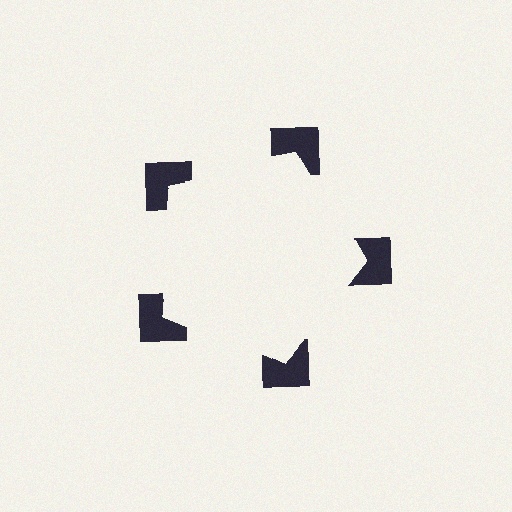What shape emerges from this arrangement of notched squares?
An illusory pentagon — its edges are inferred from the aligned wedge cuts in the notched squares, not physically drawn.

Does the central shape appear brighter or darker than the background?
It typically appears slightly brighter than the background, even though no actual brightness change is drawn.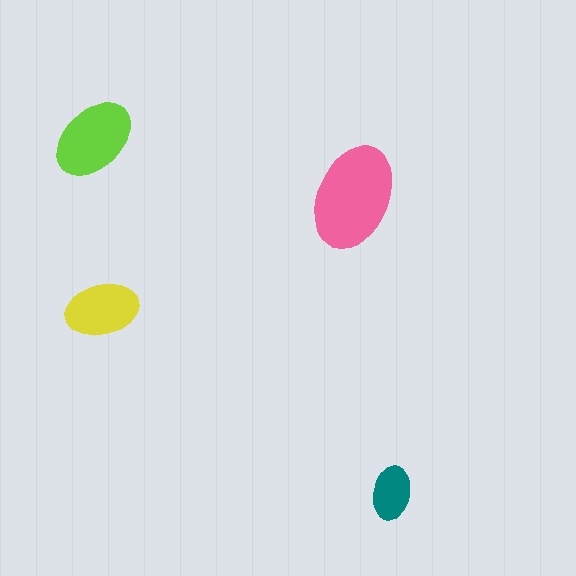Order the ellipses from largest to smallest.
the pink one, the lime one, the yellow one, the teal one.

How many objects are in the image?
There are 4 objects in the image.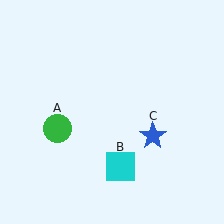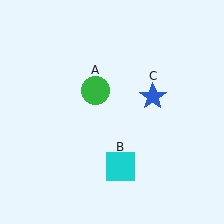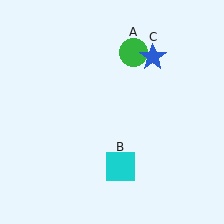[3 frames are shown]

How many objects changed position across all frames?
2 objects changed position: green circle (object A), blue star (object C).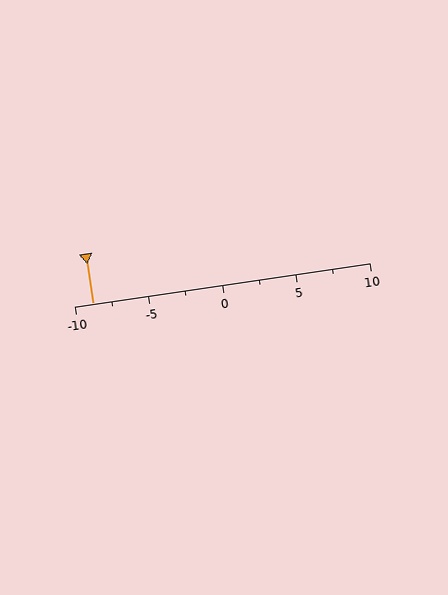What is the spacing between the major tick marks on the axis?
The major ticks are spaced 5 apart.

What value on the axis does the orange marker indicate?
The marker indicates approximately -8.8.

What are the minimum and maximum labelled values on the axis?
The axis runs from -10 to 10.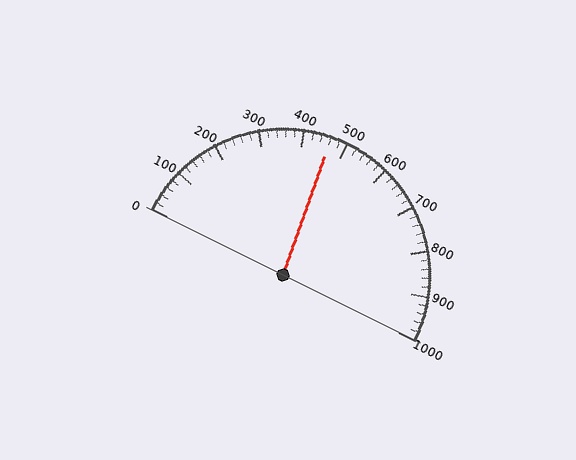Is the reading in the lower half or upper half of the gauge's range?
The reading is in the lower half of the range (0 to 1000).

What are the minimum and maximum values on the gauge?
The gauge ranges from 0 to 1000.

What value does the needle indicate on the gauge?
The needle indicates approximately 460.